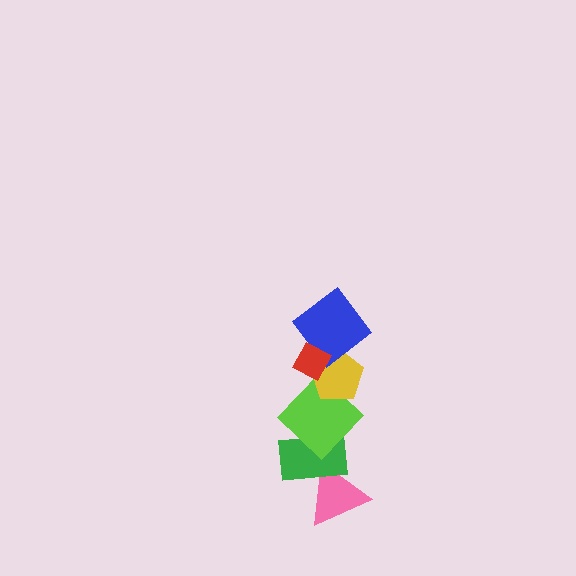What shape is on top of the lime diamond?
The yellow pentagon is on top of the lime diamond.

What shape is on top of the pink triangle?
The green rectangle is on top of the pink triangle.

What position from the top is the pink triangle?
The pink triangle is 6th from the top.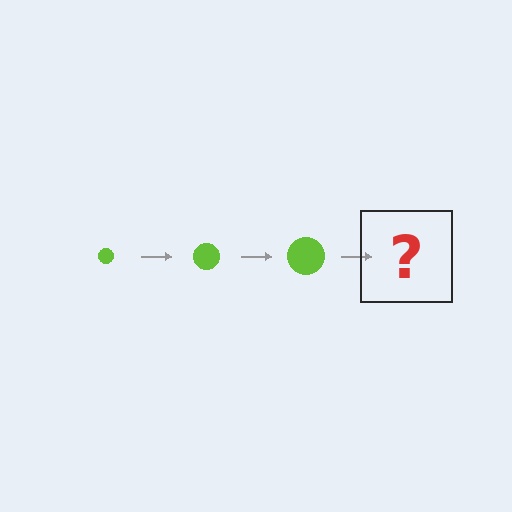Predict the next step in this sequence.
The next step is a lime circle, larger than the previous one.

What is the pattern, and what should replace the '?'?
The pattern is that the circle gets progressively larger each step. The '?' should be a lime circle, larger than the previous one.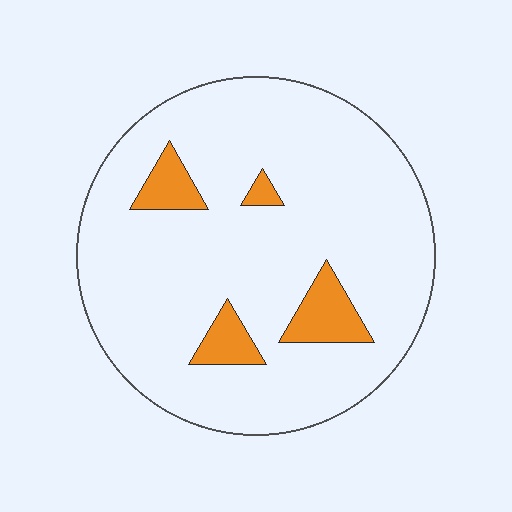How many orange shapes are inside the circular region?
4.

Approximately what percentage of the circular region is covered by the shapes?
Approximately 10%.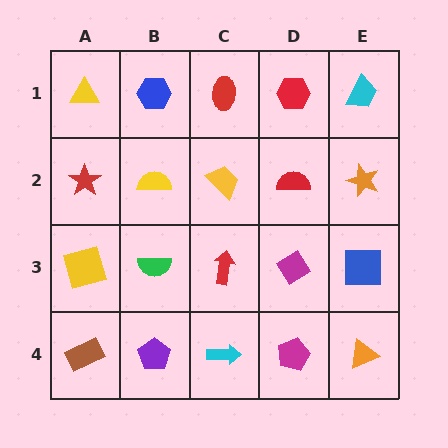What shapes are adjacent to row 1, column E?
An orange star (row 2, column E), a red hexagon (row 1, column D).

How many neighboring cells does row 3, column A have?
3.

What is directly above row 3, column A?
A red star.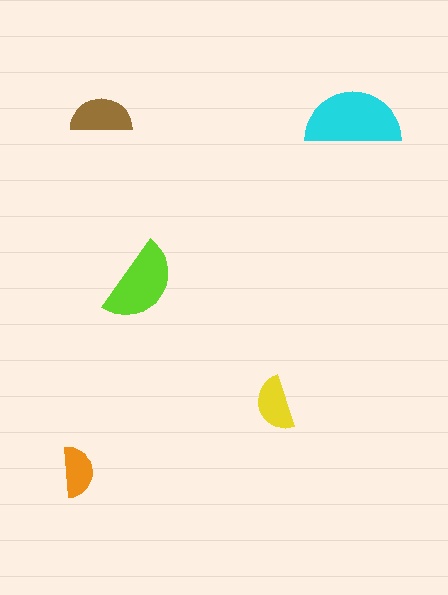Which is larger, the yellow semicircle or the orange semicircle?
The yellow one.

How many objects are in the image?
There are 5 objects in the image.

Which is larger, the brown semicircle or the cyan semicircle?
The cyan one.